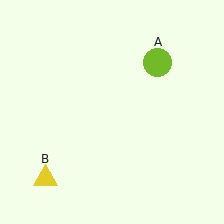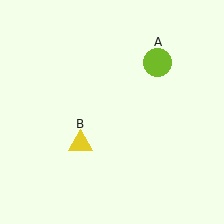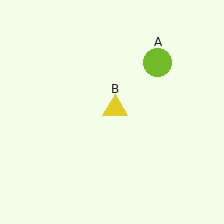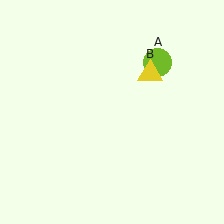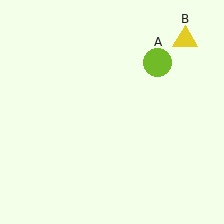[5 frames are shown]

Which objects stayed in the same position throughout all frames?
Lime circle (object A) remained stationary.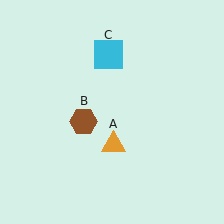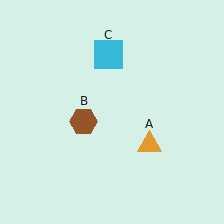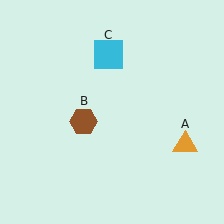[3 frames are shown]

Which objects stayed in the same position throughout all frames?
Brown hexagon (object B) and cyan square (object C) remained stationary.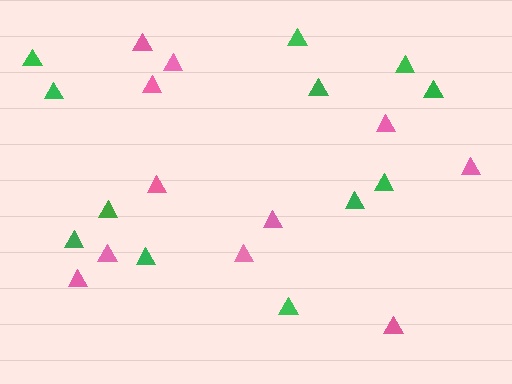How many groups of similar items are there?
There are 2 groups: one group of green triangles (12) and one group of pink triangles (11).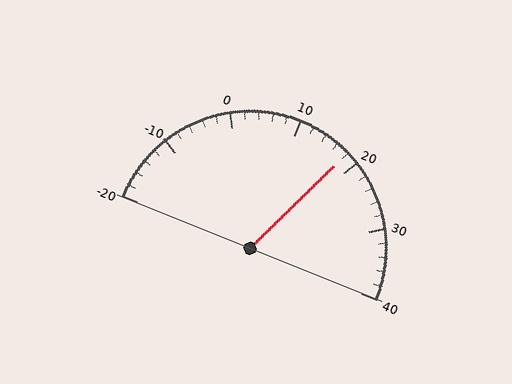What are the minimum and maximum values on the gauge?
The gauge ranges from -20 to 40.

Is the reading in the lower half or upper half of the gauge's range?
The reading is in the upper half of the range (-20 to 40).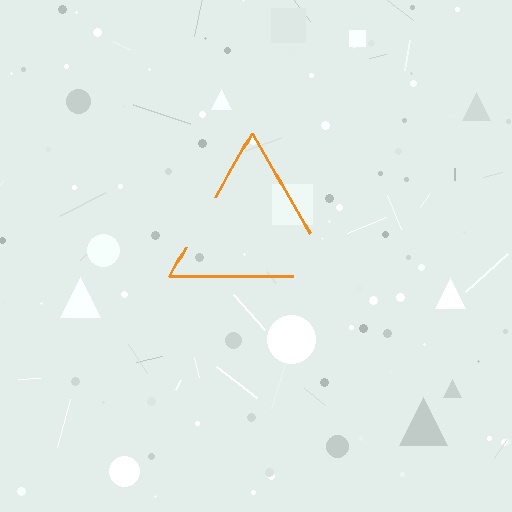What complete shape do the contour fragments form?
The contour fragments form a triangle.